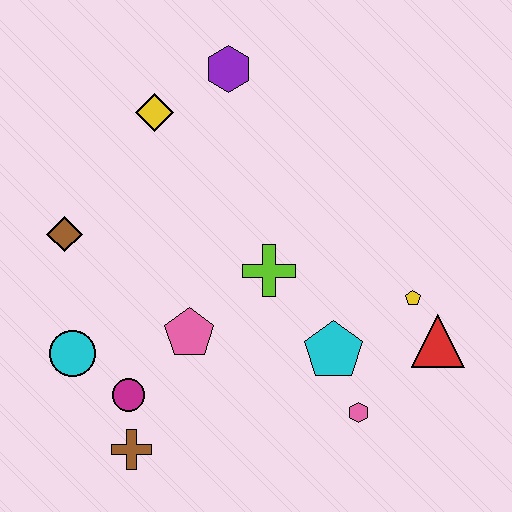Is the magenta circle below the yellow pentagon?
Yes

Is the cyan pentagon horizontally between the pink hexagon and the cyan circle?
Yes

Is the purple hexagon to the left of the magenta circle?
No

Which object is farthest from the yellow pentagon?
The brown diamond is farthest from the yellow pentagon.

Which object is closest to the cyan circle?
The magenta circle is closest to the cyan circle.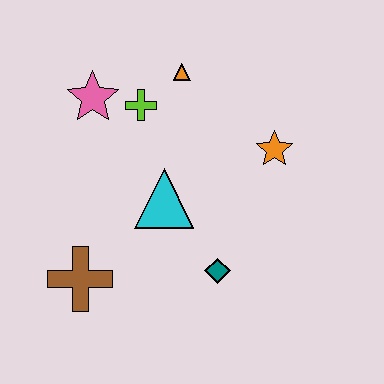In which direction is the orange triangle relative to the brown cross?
The orange triangle is above the brown cross.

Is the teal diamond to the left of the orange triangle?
No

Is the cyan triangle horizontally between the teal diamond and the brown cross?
Yes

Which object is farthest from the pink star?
The teal diamond is farthest from the pink star.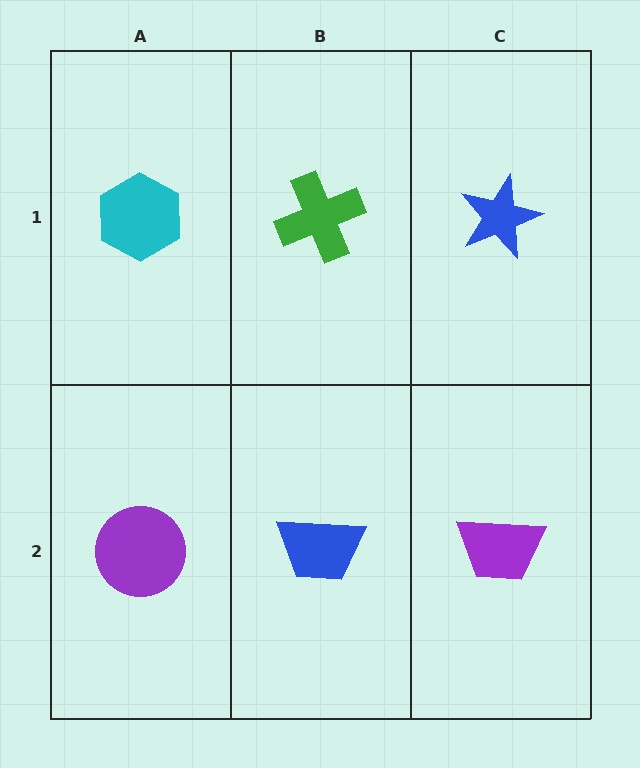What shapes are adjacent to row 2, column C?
A blue star (row 1, column C), a blue trapezoid (row 2, column B).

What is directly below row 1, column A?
A purple circle.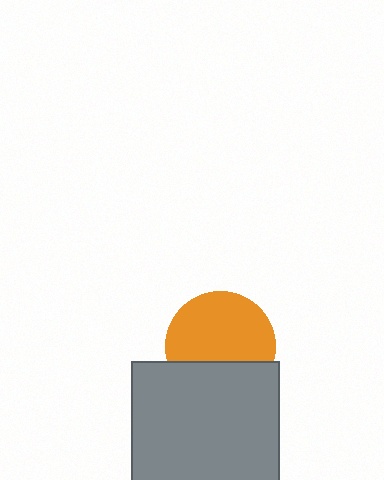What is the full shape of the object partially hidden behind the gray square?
The partially hidden object is an orange circle.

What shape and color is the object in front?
The object in front is a gray square.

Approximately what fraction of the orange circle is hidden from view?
Roughly 33% of the orange circle is hidden behind the gray square.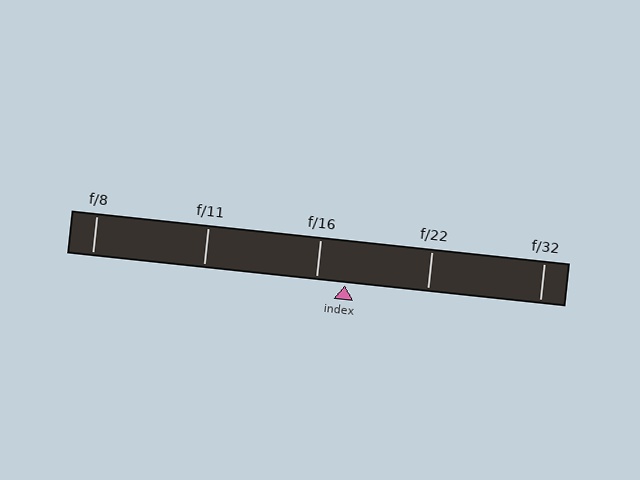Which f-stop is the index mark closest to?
The index mark is closest to f/16.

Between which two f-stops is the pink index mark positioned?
The index mark is between f/16 and f/22.